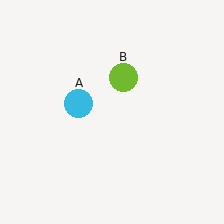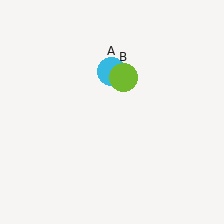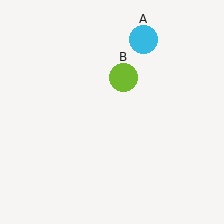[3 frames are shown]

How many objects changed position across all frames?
1 object changed position: cyan circle (object A).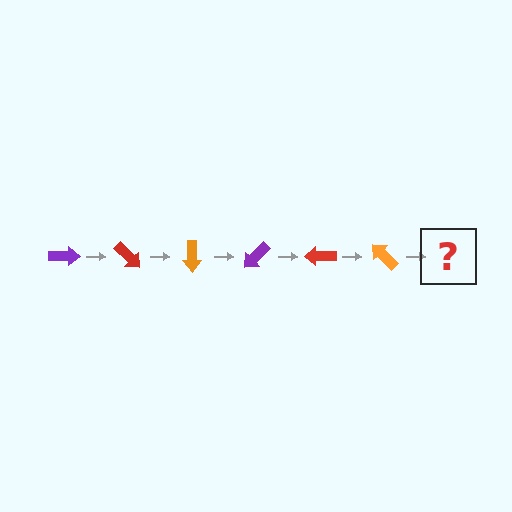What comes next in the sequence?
The next element should be a purple arrow, rotated 270 degrees from the start.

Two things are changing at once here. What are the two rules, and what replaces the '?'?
The two rules are that it rotates 45 degrees each step and the color cycles through purple, red, and orange. The '?' should be a purple arrow, rotated 270 degrees from the start.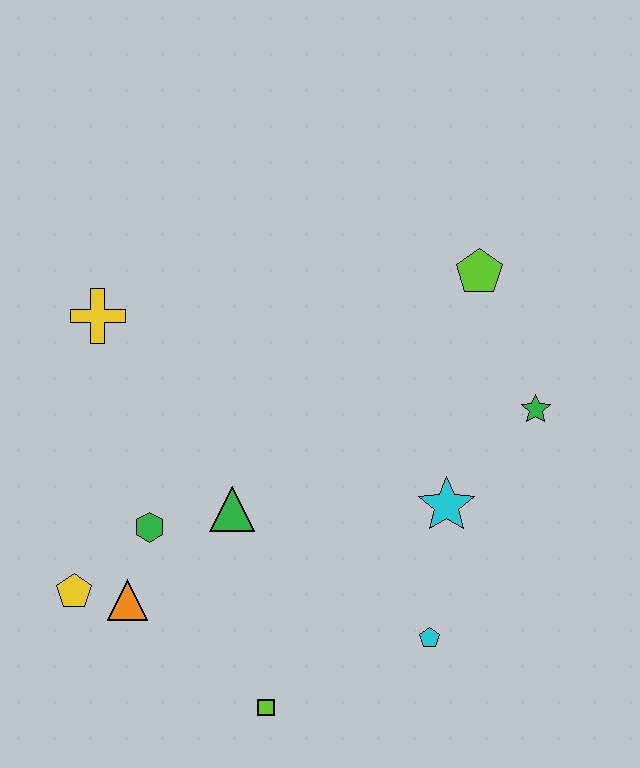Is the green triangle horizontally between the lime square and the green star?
No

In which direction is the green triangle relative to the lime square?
The green triangle is above the lime square.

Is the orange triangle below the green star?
Yes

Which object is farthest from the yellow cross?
The cyan pentagon is farthest from the yellow cross.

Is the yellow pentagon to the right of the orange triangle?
No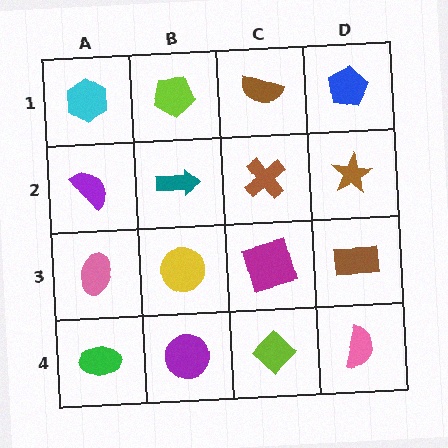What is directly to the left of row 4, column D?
A lime diamond.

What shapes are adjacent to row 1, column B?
A teal arrow (row 2, column B), a cyan hexagon (row 1, column A), a brown semicircle (row 1, column C).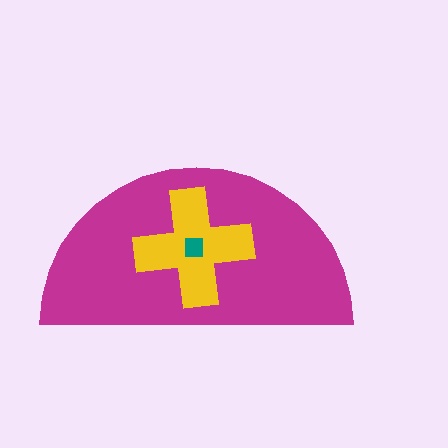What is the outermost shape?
The magenta semicircle.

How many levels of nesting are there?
3.